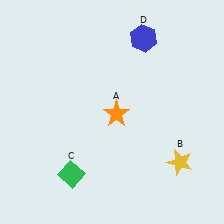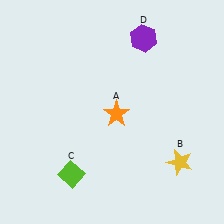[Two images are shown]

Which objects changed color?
C changed from green to lime. D changed from blue to purple.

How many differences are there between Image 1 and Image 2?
There are 2 differences between the two images.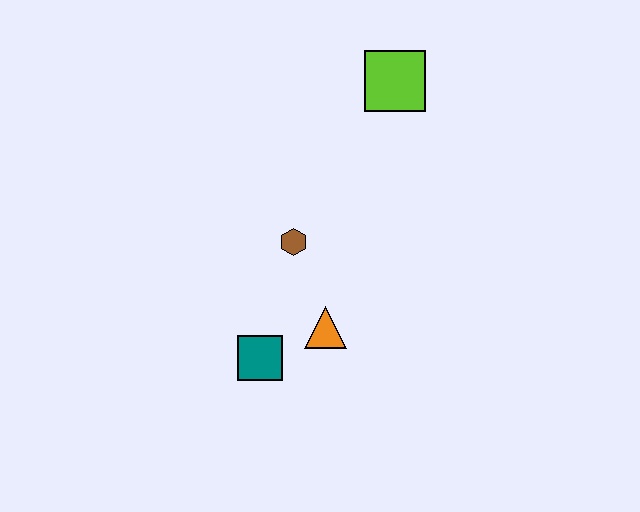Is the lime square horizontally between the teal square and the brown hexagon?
No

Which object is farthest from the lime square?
The teal square is farthest from the lime square.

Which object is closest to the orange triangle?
The teal square is closest to the orange triangle.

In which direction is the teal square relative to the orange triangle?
The teal square is to the left of the orange triangle.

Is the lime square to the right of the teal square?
Yes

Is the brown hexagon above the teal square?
Yes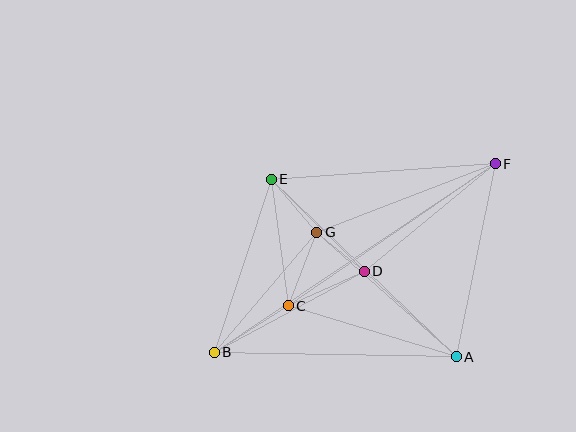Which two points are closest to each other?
Points D and G are closest to each other.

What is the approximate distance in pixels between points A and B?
The distance between A and B is approximately 242 pixels.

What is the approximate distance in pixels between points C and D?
The distance between C and D is approximately 83 pixels.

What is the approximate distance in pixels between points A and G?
The distance between A and G is approximately 187 pixels.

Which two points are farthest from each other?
Points B and F are farthest from each other.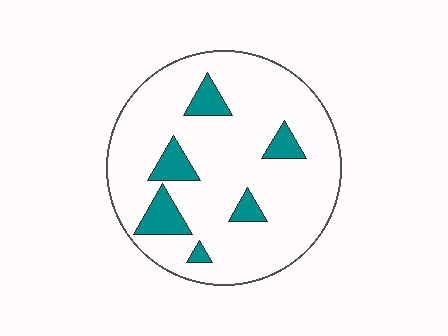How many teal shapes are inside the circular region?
6.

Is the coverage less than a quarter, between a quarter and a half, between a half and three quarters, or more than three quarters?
Less than a quarter.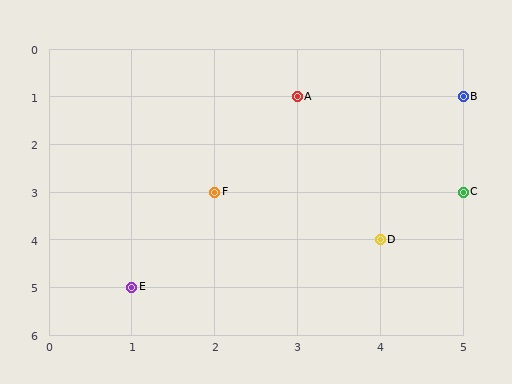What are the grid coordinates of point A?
Point A is at grid coordinates (3, 1).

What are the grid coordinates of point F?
Point F is at grid coordinates (2, 3).